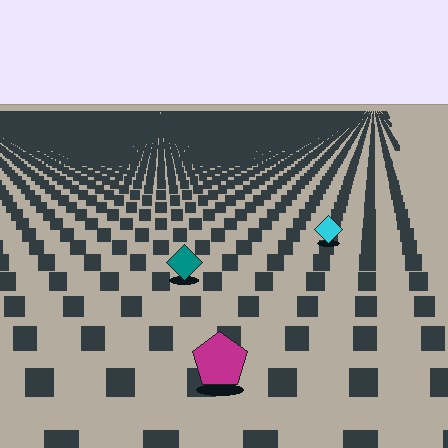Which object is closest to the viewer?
The magenta pentagon is closest. The texture marks near it are larger and more spread out.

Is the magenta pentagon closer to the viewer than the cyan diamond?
Yes. The magenta pentagon is closer — you can tell from the texture gradient: the ground texture is coarser near it.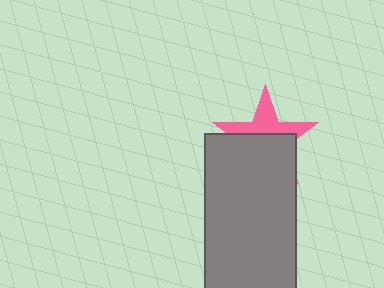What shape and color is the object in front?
The object in front is a gray rectangle.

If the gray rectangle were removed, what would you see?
You would see the complete pink star.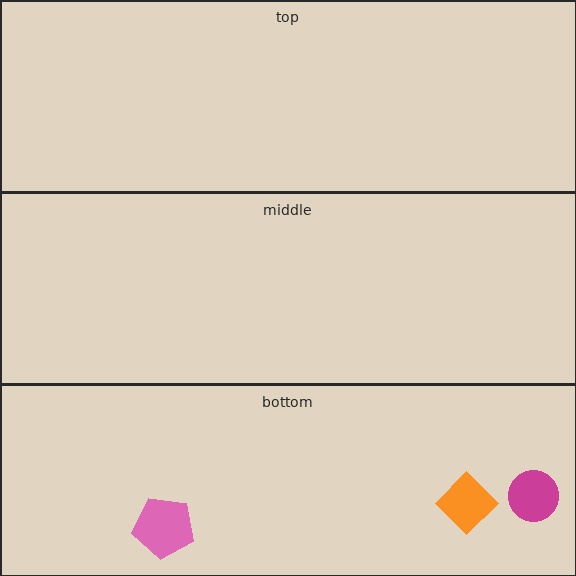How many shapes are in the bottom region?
3.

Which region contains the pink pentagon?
The bottom region.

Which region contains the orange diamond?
The bottom region.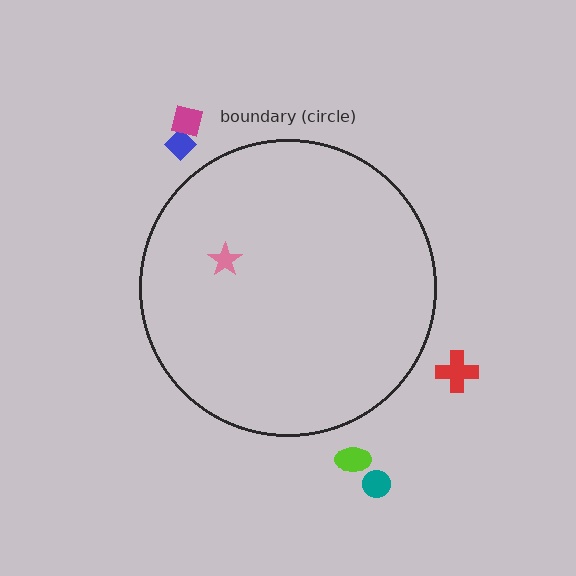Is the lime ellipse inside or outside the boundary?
Outside.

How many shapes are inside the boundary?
1 inside, 5 outside.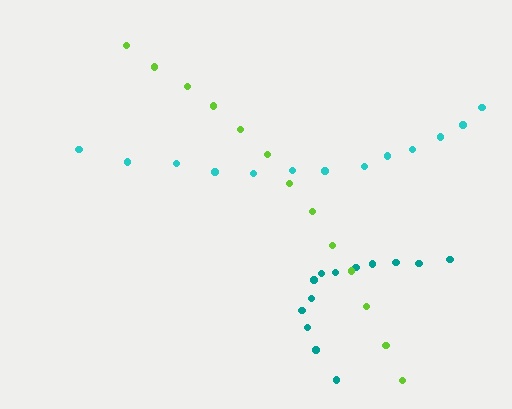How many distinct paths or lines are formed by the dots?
There are 3 distinct paths.